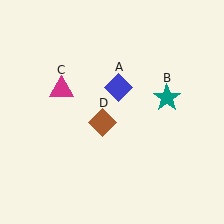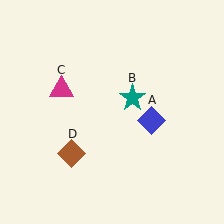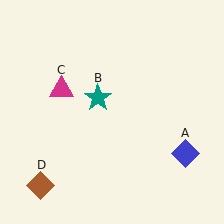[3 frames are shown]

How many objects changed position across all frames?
3 objects changed position: blue diamond (object A), teal star (object B), brown diamond (object D).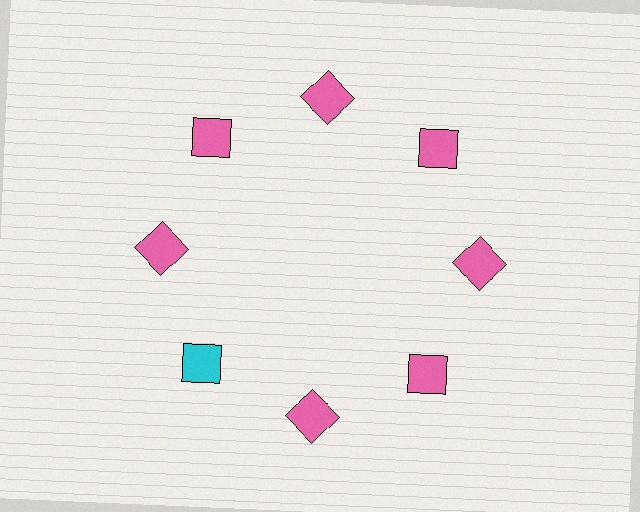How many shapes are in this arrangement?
There are 8 shapes arranged in a ring pattern.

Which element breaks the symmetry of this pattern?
The cyan square at roughly the 8 o'clock position breaks the symmetry. All other shapes are pink squares.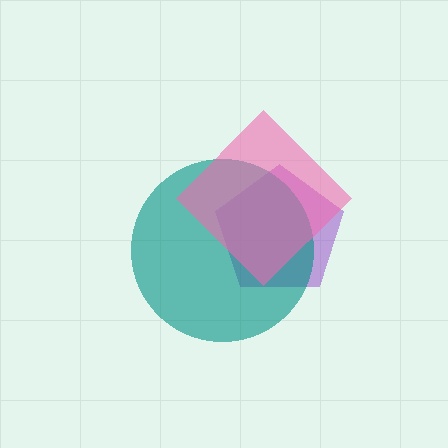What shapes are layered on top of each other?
The layered shapes are: a purple pentagon, a teal circle, a pink diamond.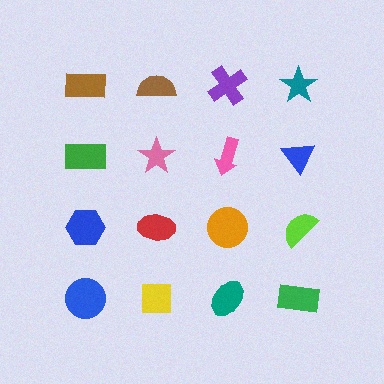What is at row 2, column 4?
A blue triangle.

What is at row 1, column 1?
A brown rectangle.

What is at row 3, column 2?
A red ellipse.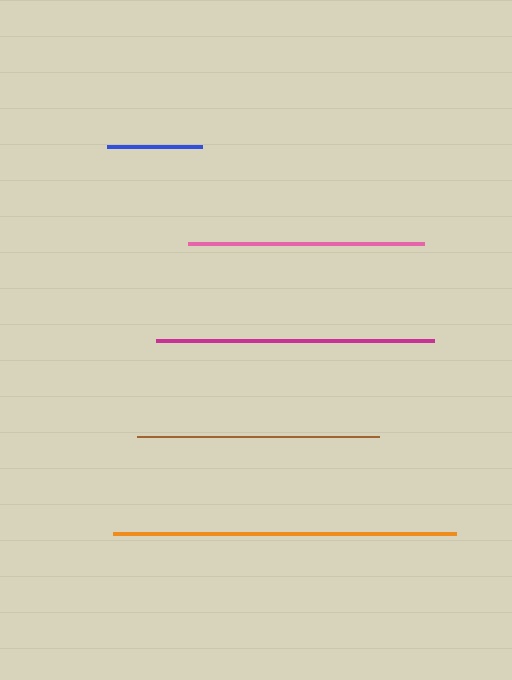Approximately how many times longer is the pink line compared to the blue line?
The pink line is approximately 2.5 times the length of the blue line.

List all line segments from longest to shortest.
From longest to shortest: orange, magenta, brown, pink, blue.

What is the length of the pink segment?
The pink segment is approximately 235 pixels long.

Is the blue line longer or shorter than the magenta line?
The magenta line is longer than the blue line.